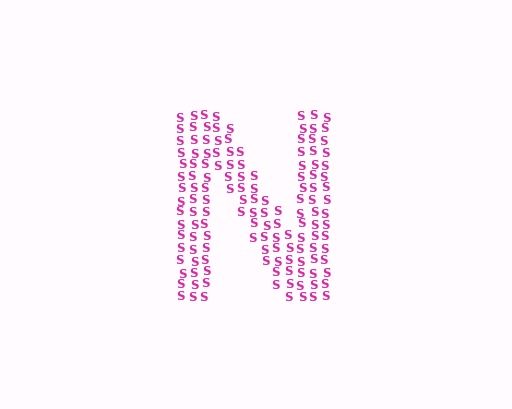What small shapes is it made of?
It is made of small letter S's.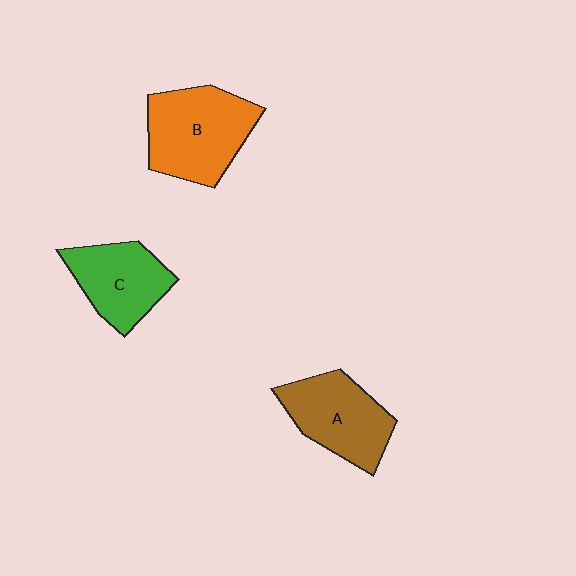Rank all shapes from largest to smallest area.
From largest to smallest: B (orange), A (brown), C (green).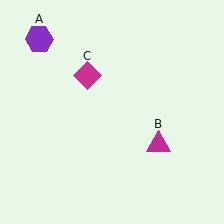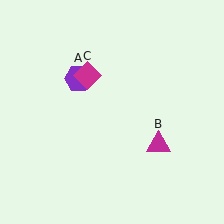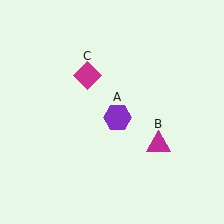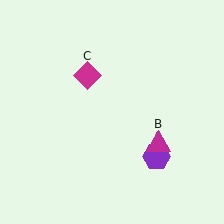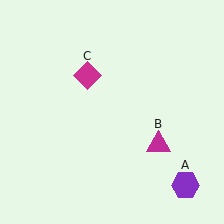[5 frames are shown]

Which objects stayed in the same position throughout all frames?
Magenta triangle (object B) and magenta diamond (object C) remained stationary.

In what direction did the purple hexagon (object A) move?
The purple hexagon (object A) moved down and to the right.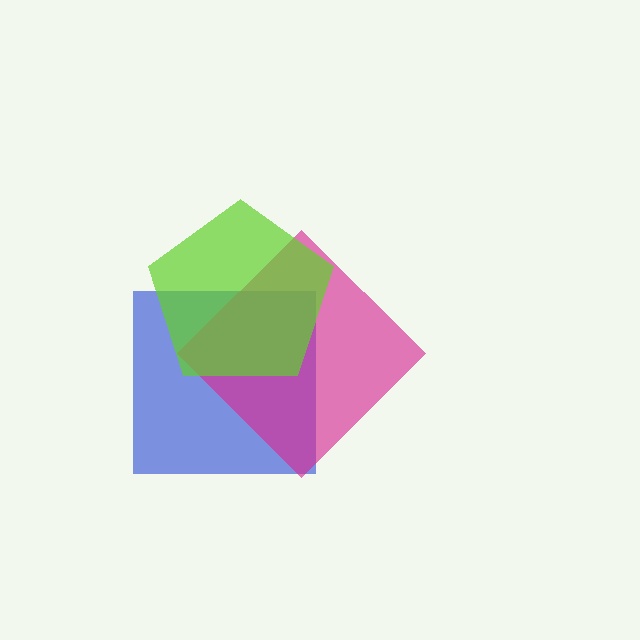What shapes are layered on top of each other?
The layered shapes are: a blue square, a magenta diamond, a lime pentagon.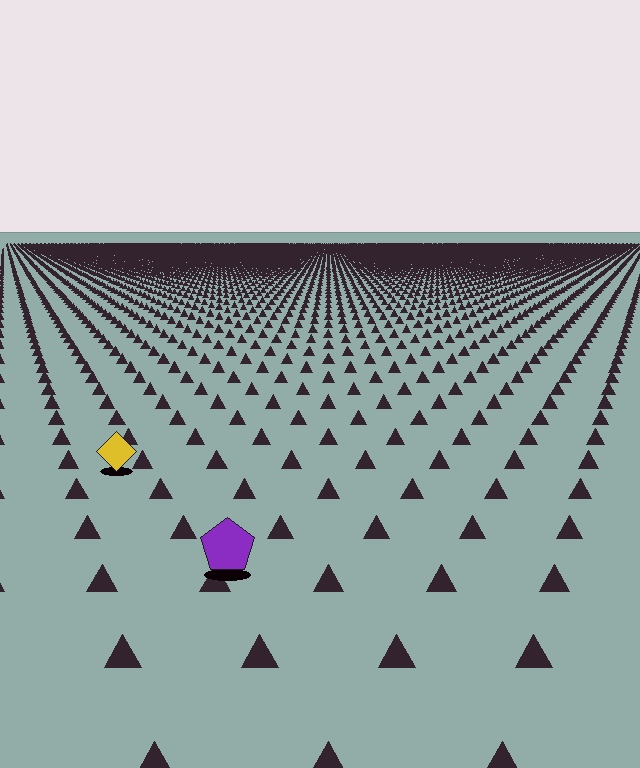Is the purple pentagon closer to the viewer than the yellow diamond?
Yes. The purple pentagon is closer — you can tell from the texture gradient: the ground texture is coarser near it.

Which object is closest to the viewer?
The purple pentagon is closest. The texture marks near it are larger and more spread out.